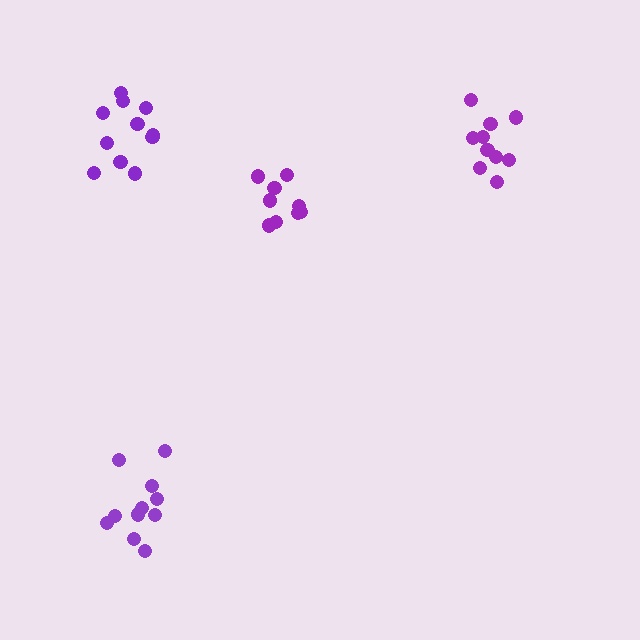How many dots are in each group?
Group 1: 11 dots, Group 2: 9 dots, Group 3: 10 dots, Group 4: 11 dots (41 total).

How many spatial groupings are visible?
There are 4 spatial groupings.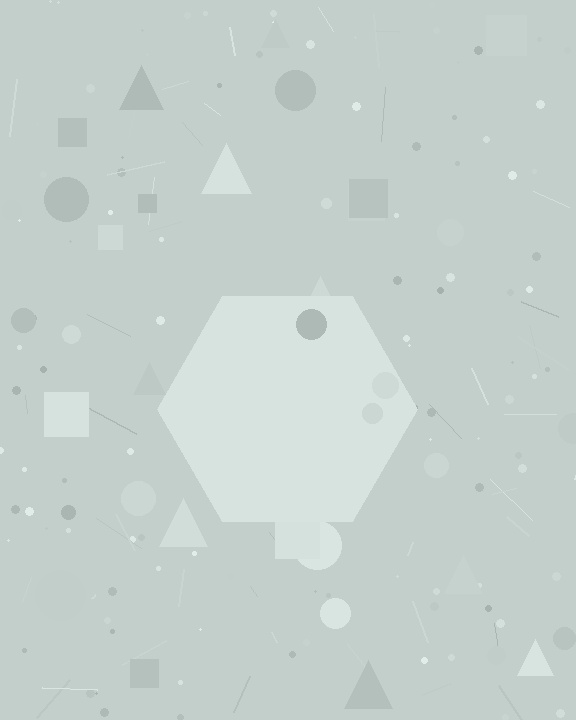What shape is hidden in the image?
A hexagon is hidden in the image.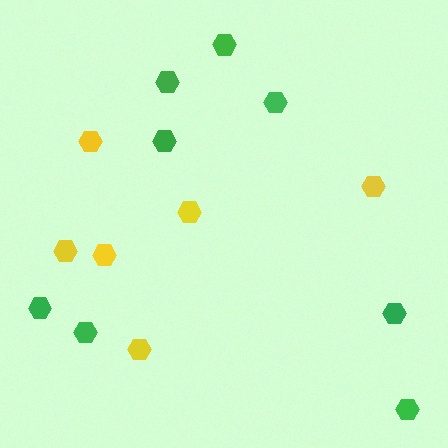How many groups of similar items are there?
There are 2 groups: one group of yellow hexagons (6) and one group of green hexagons (8).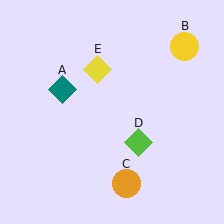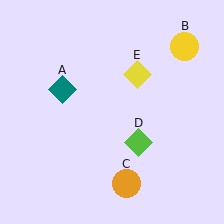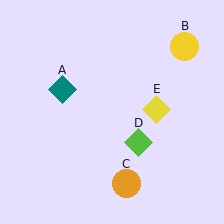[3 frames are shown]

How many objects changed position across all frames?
1 object changed position: yellow diamond (object E).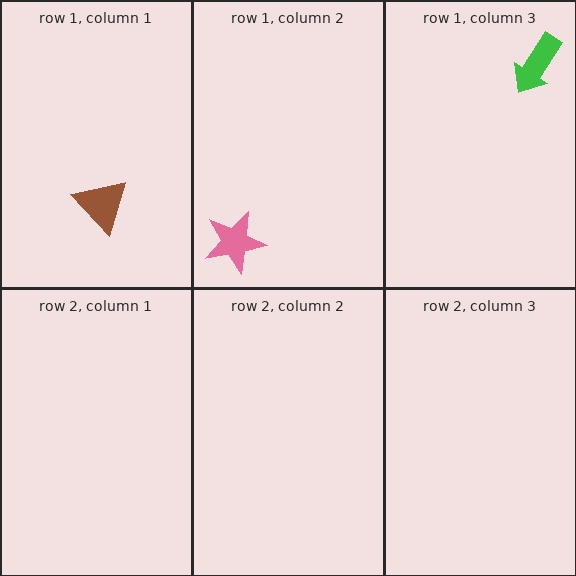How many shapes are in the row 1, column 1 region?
1.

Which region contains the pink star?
The row 1, column 2 region.